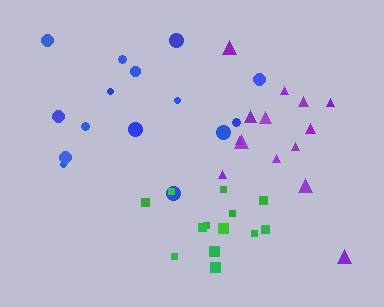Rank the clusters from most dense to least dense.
green, purple, blue.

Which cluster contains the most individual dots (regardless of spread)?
Blue (15).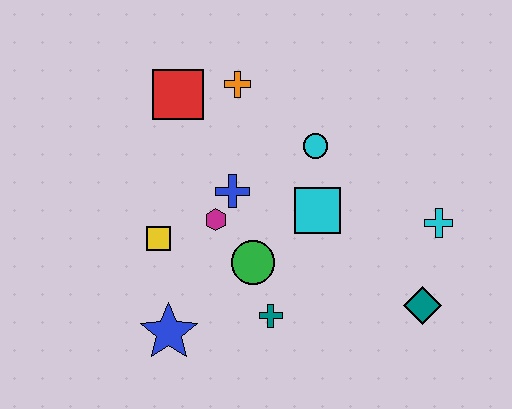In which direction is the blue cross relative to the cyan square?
The blue cross is to the left of the cyan square.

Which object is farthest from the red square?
The teal diamond is farthest from the red square.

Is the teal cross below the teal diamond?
Yes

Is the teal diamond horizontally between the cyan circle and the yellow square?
No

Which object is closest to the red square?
The orange cross is closest to the red square.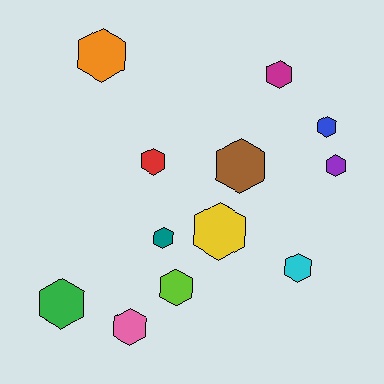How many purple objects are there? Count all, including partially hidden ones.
There is 1 purple object.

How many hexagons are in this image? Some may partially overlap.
There are 12 hexagons.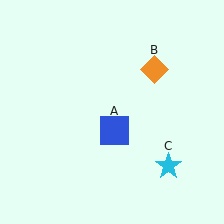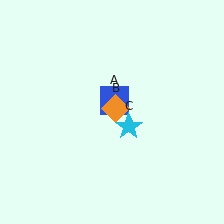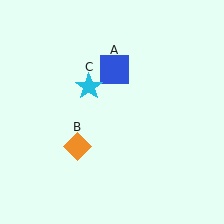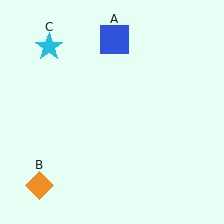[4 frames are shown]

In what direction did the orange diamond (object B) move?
The orange diamond (object B) moved down and to the left.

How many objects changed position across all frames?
3 objects changed position: blue square (object A), orange diamond (object B), cyan star (object C).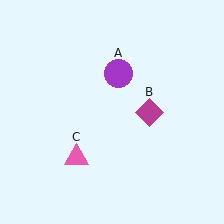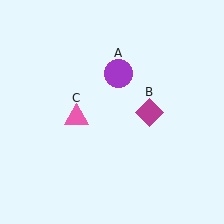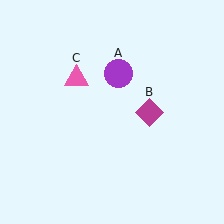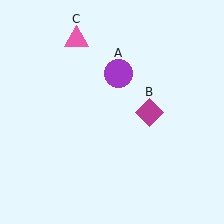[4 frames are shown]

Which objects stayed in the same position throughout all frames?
Purple circle (object A) and magenta diamond (object B) remained stationary.